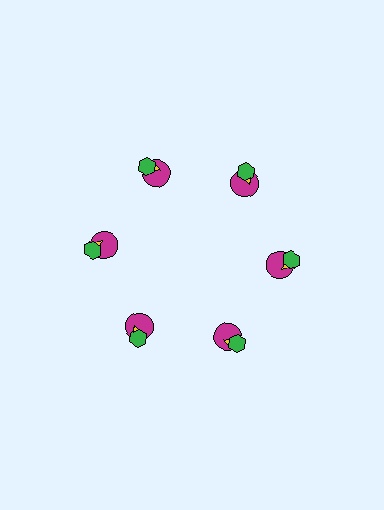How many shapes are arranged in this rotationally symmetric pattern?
There are 18 shapes, arranged in 6 groups of 3.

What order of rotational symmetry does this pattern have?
This pattern has 6-fold rotational symmetry.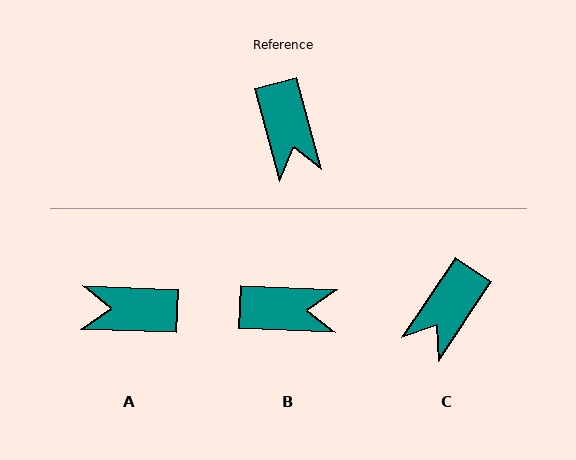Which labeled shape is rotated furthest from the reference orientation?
A, about 107 degrees away.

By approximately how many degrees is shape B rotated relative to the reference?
Approximately 72 degrees counter-clockwise.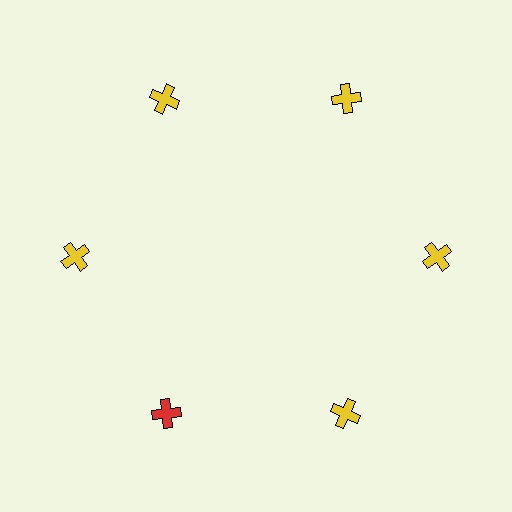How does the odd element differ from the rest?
It has a different color: red instead of yellow.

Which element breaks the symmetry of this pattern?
The red cross at roughly the 7 o'clock position breaks the symmetry. All other shapes are yellow crosses.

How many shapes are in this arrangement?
There are 6 shapes arranged in a ring pattern.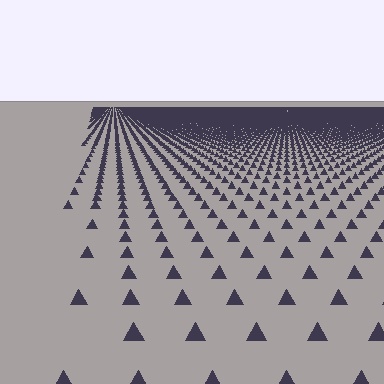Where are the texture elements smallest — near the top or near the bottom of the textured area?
Near the top.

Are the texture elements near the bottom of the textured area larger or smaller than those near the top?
Larger. Near the bottom, elements are closer to the viewer and appear at a bigger on-screen size.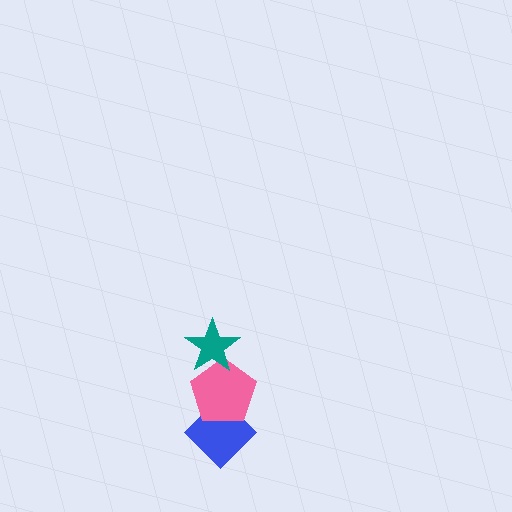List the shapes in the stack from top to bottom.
From top to bottom: the teal star, the pink pentagon, the blue diamond.